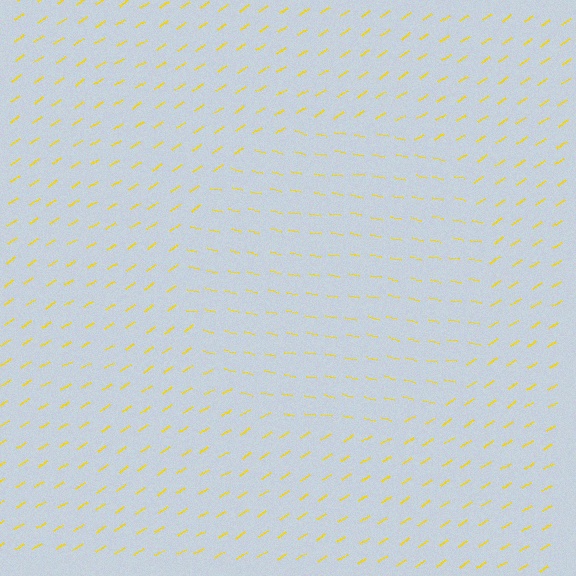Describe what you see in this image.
The image is filled with small yellow line segments. A circle region in the image has lines oriented differently from the surrounding lines, creating a visible texture boundary.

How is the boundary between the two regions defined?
The boundary is defined purely by a change in line orientation (approximately 45 degrees difference). All lines are the same color and thickness.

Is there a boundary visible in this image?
Yes, there is a texture boundary formed by a change in line orientation.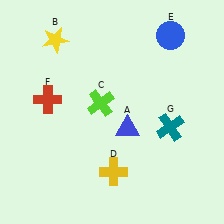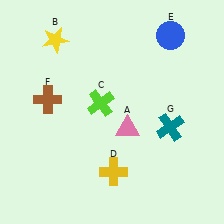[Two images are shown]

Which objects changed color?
A changed from blue to pink. F changed from red to brown.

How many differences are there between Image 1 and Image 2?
There are 2 differences between the two images.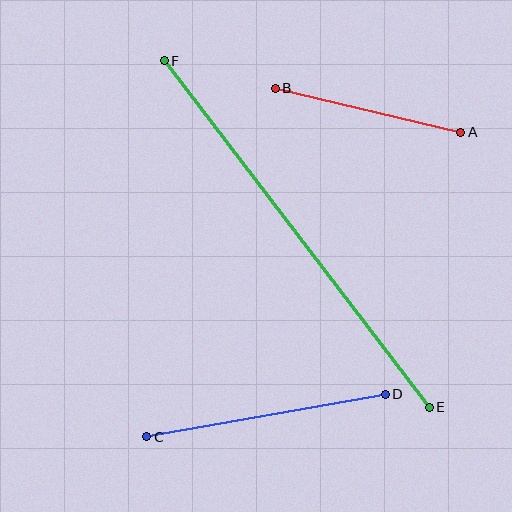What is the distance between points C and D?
The distance is approximately 242 pixels.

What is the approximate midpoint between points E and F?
The midpoint is at approximately (297, 234) pixels.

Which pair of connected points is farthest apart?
Points E and F are farthest apart.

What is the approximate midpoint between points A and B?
The midpoint is at approximately (368, 110) pixels.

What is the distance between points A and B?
The distance is approximately 191 pixels.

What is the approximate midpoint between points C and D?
The midpoint is at approximately (266, 416) pixels.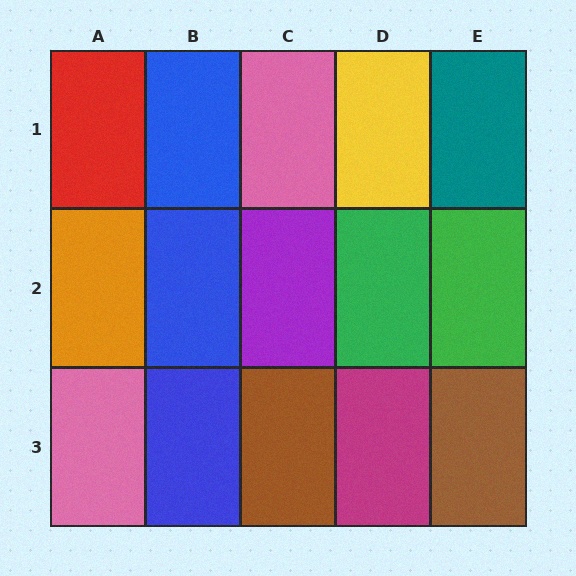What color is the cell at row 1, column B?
Blue.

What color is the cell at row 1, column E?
Teal.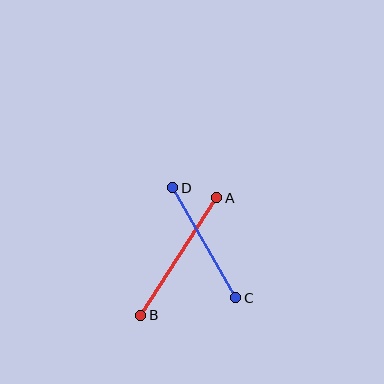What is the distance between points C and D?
The distance is approximately 127 pixels.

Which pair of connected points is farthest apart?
Points A and B are farthest apart.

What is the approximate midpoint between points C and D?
The midpoint is at approximately (204, 243) pixels.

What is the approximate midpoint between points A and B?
The midpoint is at approximately (179, 257) pixels.